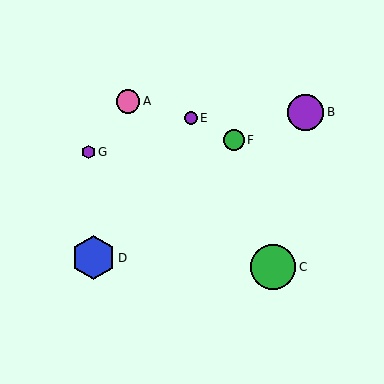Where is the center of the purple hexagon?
The center of the purple hexagon is at (89, 152).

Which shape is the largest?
The green circle (labeled C) is the largest.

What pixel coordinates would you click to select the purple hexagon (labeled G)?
Click at (89, 152) to select the purple hexagon G.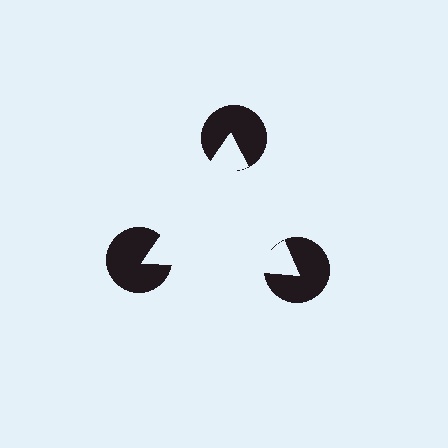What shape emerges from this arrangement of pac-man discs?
An illusory triangle — its edges are inferred from the aligned wedge cuts in the pac-man discs, not physically drawn.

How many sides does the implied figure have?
3 sides.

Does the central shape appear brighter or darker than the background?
It typically appears slightly brighter than the background, even though no actual brightness change is drawn.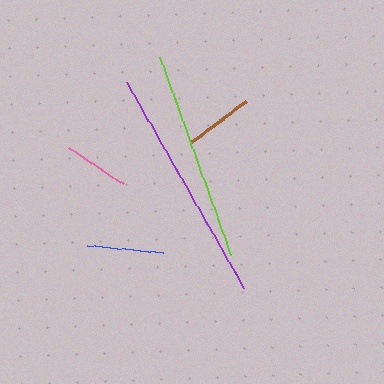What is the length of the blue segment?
The blue segment is approximately 76 pixels long.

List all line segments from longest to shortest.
From longest to shortest: purple, lime, blue, brown, pink.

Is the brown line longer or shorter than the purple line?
The purple line is longer than the brown line.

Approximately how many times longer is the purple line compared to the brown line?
The purple line is approximately 3.5 times the length of the brown line.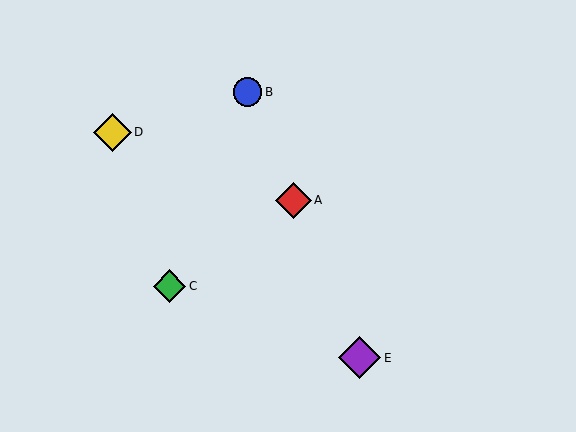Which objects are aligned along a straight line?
Objects A, B, E are aligned along a straight line.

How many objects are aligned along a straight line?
3 objects (A, B, E) are aligned along a straight line.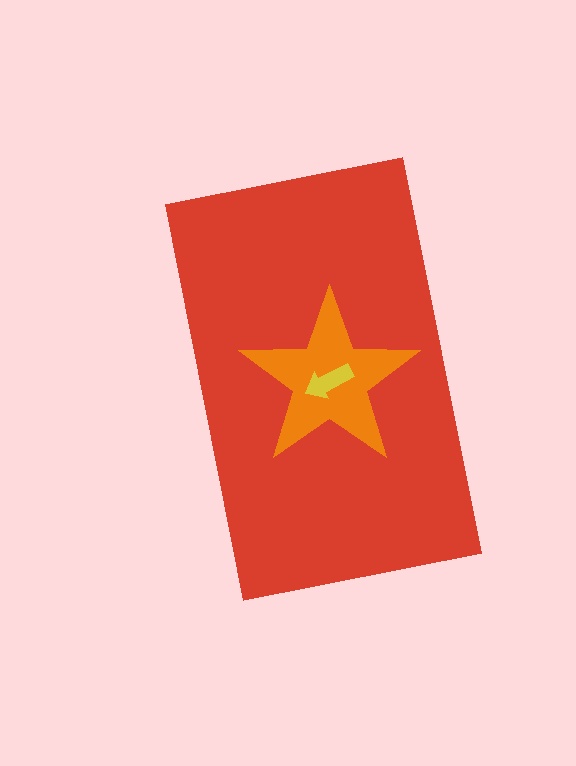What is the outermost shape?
The red rectangle.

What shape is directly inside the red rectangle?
The orange star.